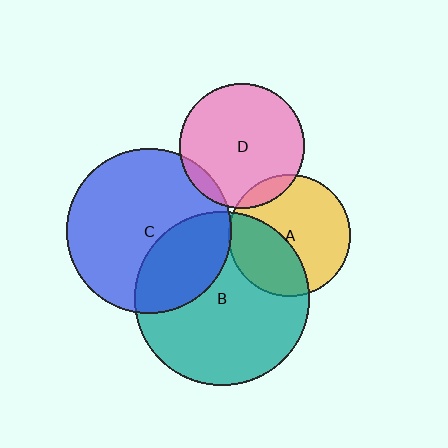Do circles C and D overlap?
Yes.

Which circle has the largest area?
Circle B (teal).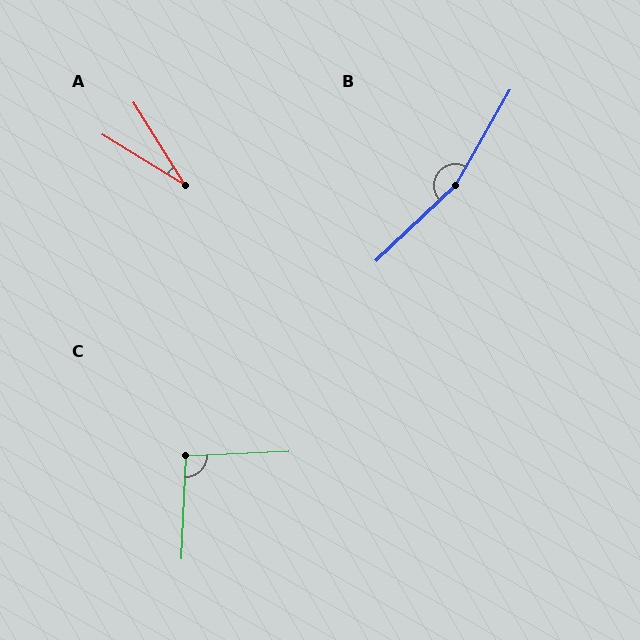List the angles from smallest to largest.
A (26°), C (95°), B (163°).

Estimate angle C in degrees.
Approximately 95 degrees.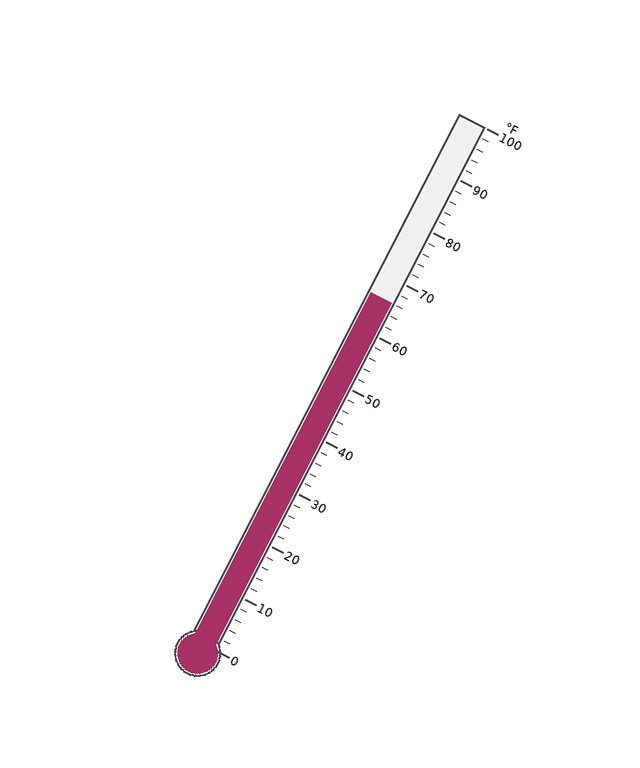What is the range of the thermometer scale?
The thermometer scale ranges from 0°F to 100°F.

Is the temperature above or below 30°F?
The temperature is above 30°F.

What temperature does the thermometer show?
The thermometer shows approximately 66°F.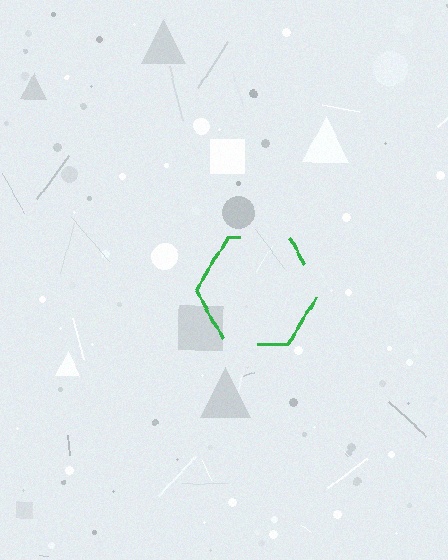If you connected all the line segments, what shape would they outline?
They would outline a hexagon.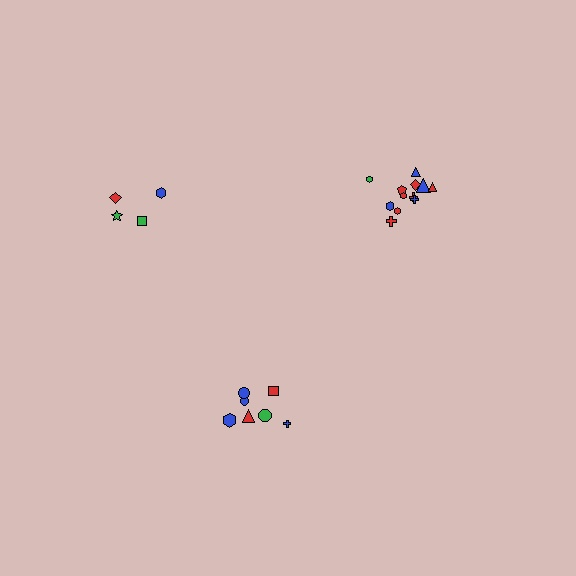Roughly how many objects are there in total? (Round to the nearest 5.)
Roughly 25 objects in total.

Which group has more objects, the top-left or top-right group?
The top-right group.